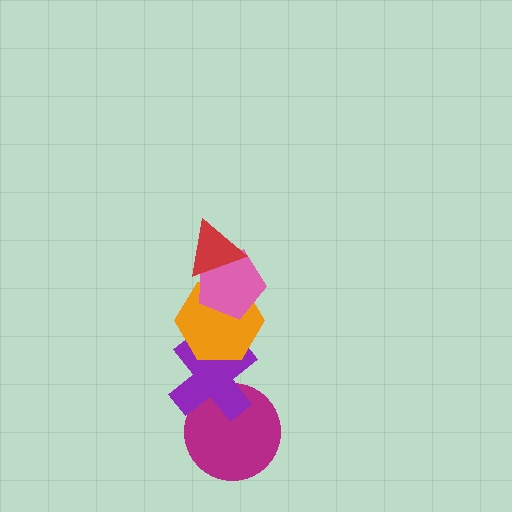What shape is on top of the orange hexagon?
The pink pentagon is on top of the orange hexagon.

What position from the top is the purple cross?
The purple cross is 4th from the top.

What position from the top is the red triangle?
The red triangle is 1st from the top.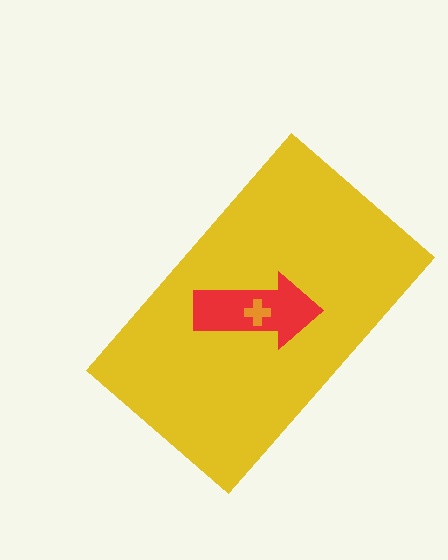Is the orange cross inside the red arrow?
Yes.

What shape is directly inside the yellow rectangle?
The red arrow.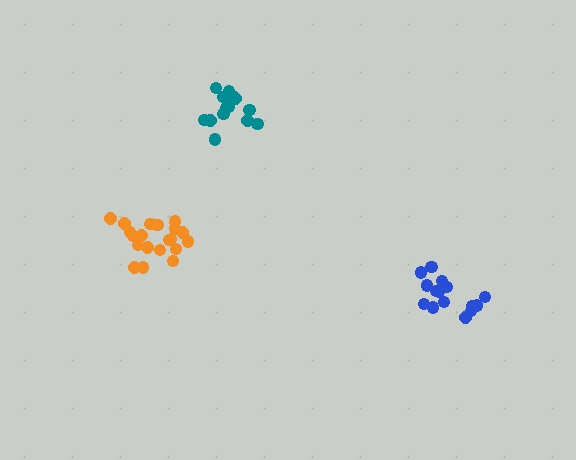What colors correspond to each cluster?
The clusters are colored: orange, teal, blue.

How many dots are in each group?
Group 1: 20 dots, Group 2: 15 dots, Group 3: 15 dots (50 total).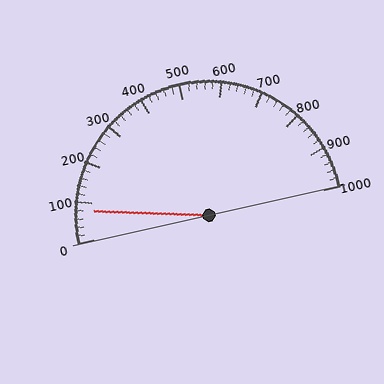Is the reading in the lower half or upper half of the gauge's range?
The reading is in the lower half of the range (0 to 1000).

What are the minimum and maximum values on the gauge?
The gauge ranges from 0 to 1000.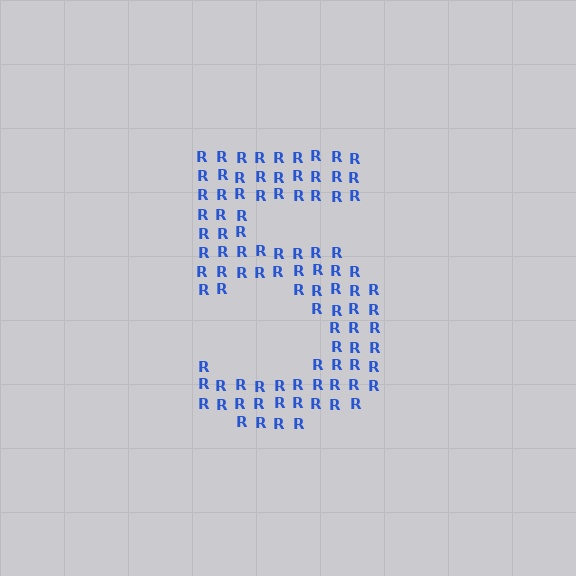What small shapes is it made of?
It is made of small letter R's.